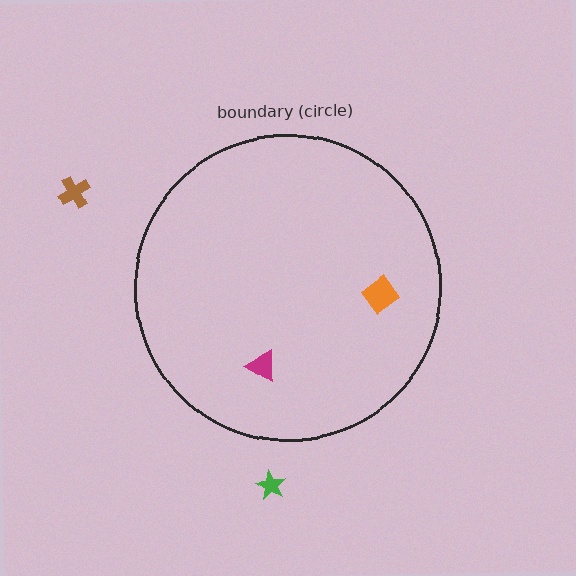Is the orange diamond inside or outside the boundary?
Inside.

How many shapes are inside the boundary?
2 inside, 2 outside.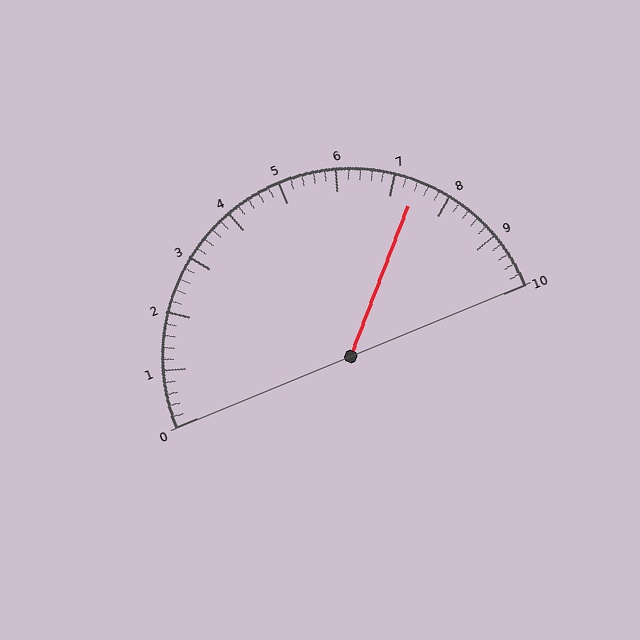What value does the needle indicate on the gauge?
The needle indicates approximately 7.4.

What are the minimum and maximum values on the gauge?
The gauge ranges from 0 to 10.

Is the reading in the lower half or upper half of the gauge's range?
The reading is in the upper half of the range (0 to 10).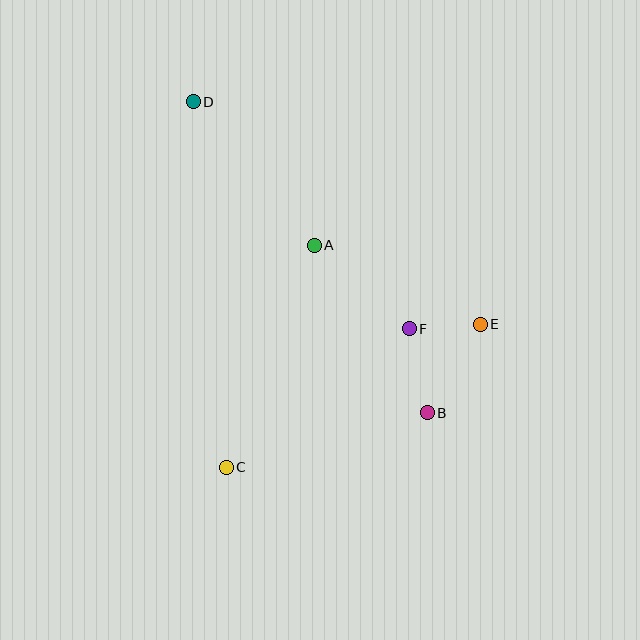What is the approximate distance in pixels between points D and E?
The distance between D and E is approximately 363 pixels.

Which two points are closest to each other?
Points E and F are closest to each other.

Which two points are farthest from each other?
Points B and D are farthest from each other.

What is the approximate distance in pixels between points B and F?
The distance between B and F is approximately 86 pixels.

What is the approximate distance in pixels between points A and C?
The distance between A and C is approximately 239 pixels.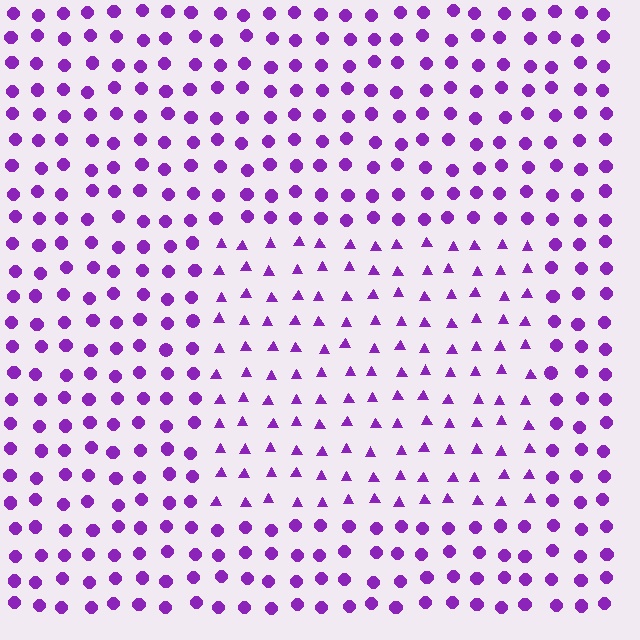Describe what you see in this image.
The image is filled with small purple elements arranged in a uniform grid. A rectangle-shaped region contains triangles, while the surrounding area contains circles. The boundary is defined purely by the change in element shape.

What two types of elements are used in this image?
The image uses triangles inside the rectangle region and circles outside it.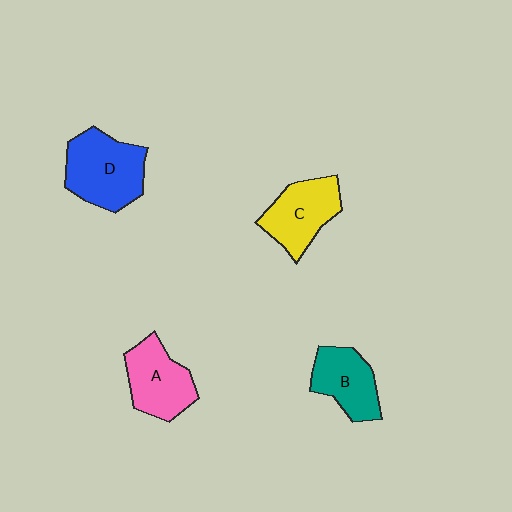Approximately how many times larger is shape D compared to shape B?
Approximately 1.4 times.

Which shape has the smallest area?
Shape B (teal).